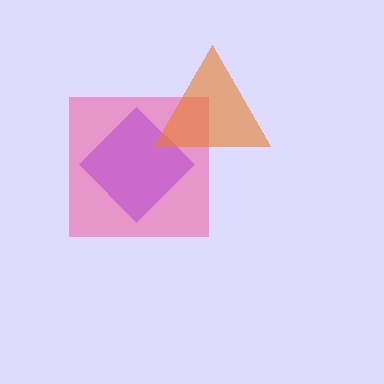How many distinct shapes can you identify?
There are 3 distinct shapes: a pink square, a purple diamond, an orange triangle.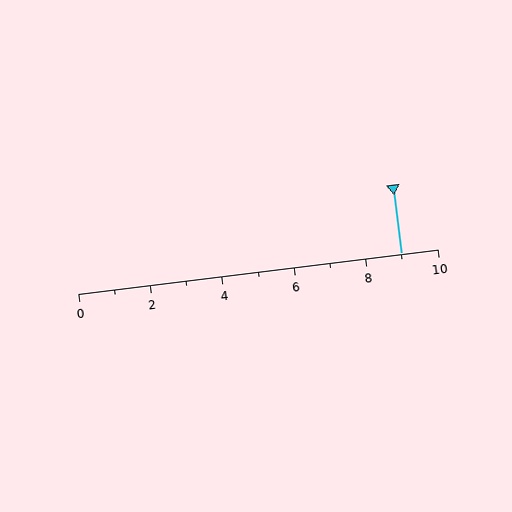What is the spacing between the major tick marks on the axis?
The major ticks are spaced 2 apart.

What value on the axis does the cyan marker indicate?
The marker indicates approximately 9.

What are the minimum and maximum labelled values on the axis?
The axis runs from 0 to 10.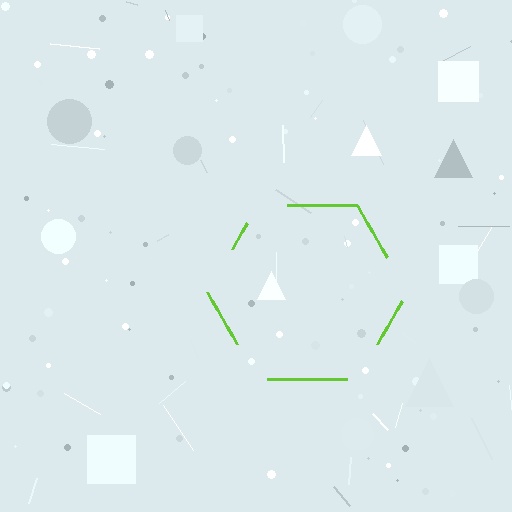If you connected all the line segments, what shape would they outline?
They would outline a hexagon.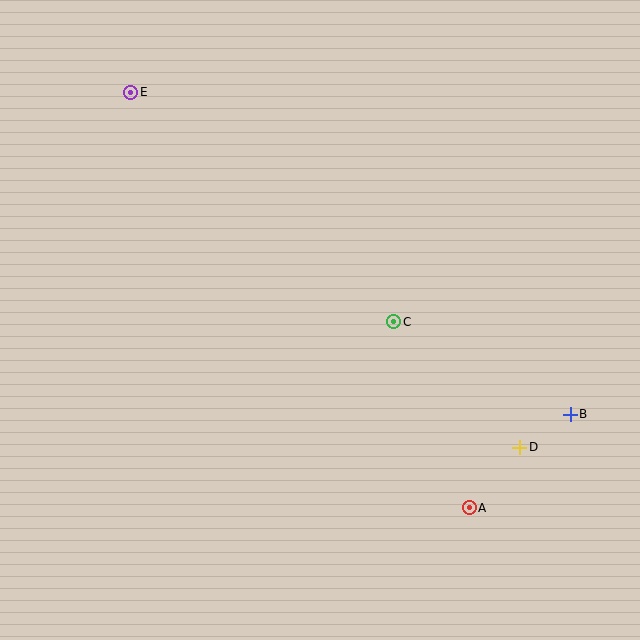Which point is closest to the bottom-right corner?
Point A is closest to the bottom-right corner.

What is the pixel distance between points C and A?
The distance between C and A is 201 pixels.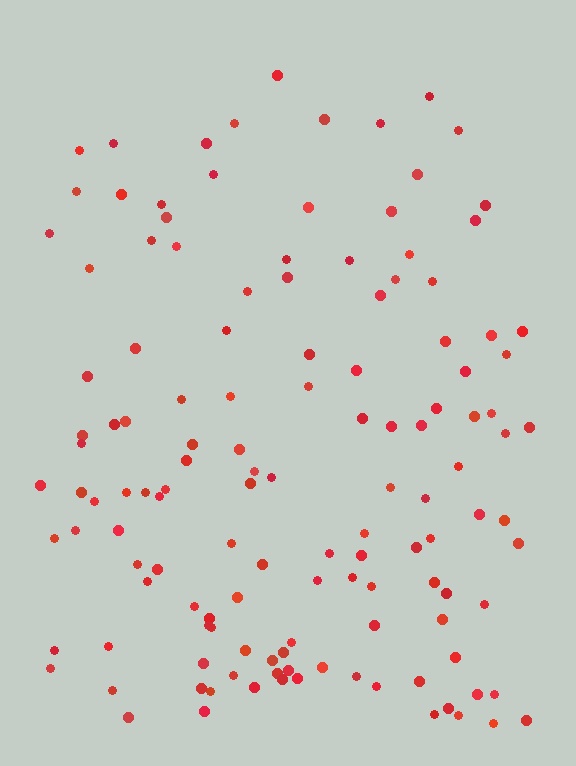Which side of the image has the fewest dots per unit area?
The top.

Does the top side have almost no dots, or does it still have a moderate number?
Still a moderate number, just noticeably fewer than the bottom.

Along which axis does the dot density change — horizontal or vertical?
Vertical.